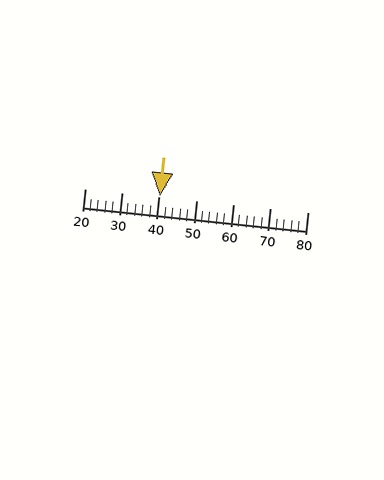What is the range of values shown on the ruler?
The ruler shows values from 20 to 80.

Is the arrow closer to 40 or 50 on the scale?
The arrow is closer to 40.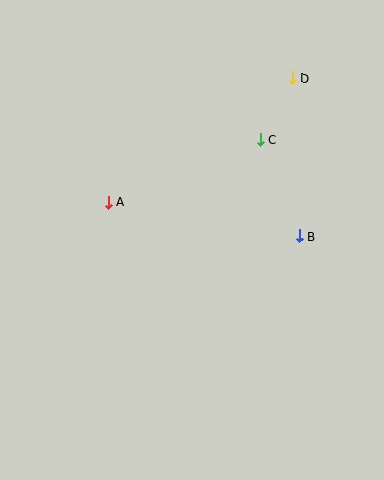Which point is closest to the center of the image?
Point A at (108, 202) is closest to the center.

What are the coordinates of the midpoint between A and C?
The midpoint between A and C is at (184, 171).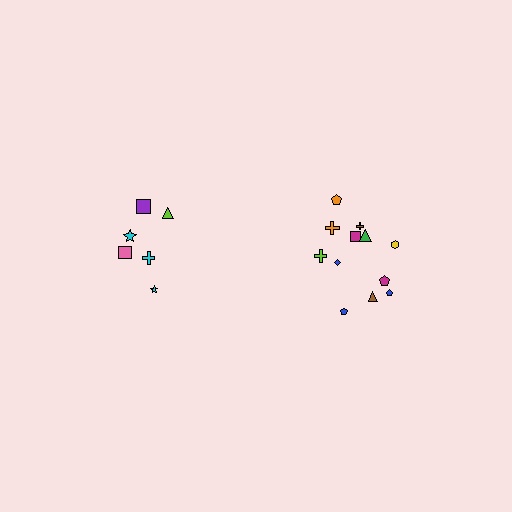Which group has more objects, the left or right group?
The right group.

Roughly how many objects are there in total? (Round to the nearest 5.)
Roughly 20 objects in total.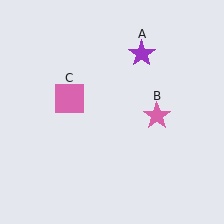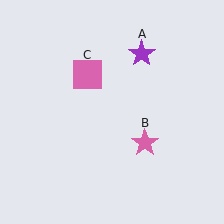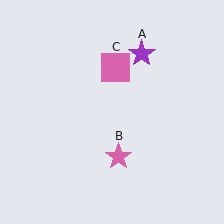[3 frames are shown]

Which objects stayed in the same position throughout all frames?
Purple star (object A) remained stationary.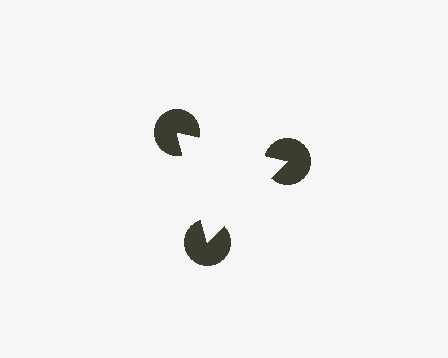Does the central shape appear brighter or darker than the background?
It typically appears slightly brighter than the background, even though no actual brightness change is drawn.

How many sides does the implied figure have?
3 sides.